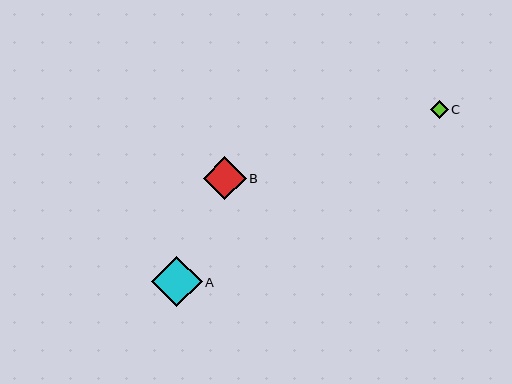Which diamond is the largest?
Diamond A is the largest with a size of approximately 51 pixels.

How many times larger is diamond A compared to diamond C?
Diamond A is approximately 2.8 times the size of diamond C.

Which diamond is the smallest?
Diamond C is the smallest with a size of approximately 18 pixels.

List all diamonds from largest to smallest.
From largest to smallest: A, B, C.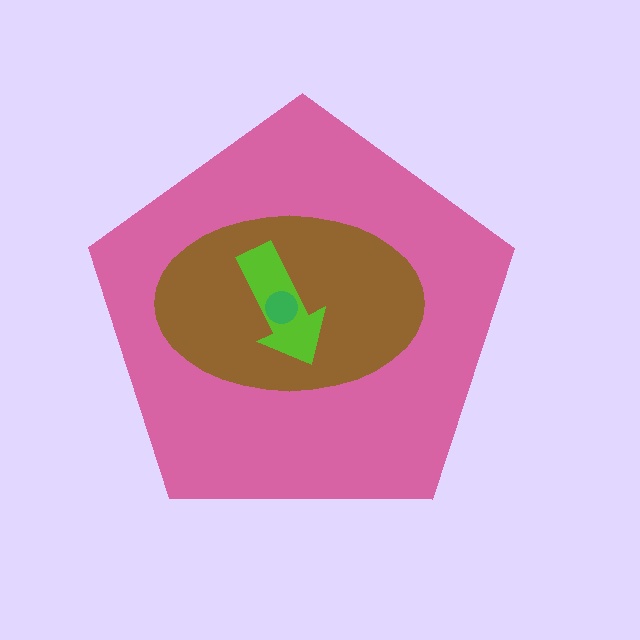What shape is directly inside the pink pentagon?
The brown ellipse.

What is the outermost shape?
The pink pentagon.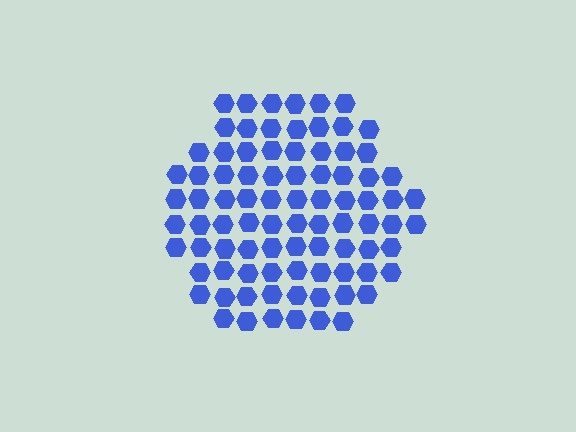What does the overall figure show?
The overall figure shows a hexagon.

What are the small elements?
The small elements are hexagons.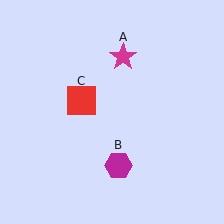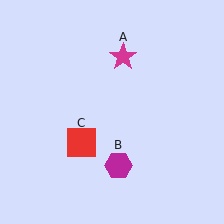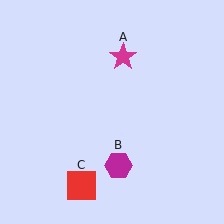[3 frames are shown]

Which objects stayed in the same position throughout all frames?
Magenta star (object A) and magenta hexagon (object B) remained stationary.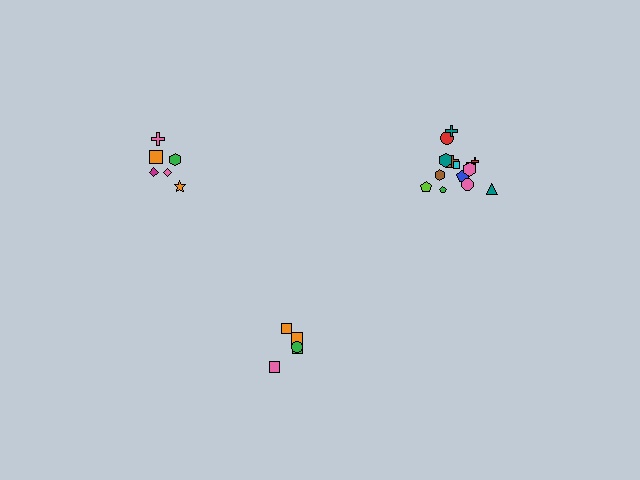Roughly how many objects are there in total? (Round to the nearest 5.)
Roughly 25 objects in total.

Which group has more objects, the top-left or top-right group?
The top-right group.